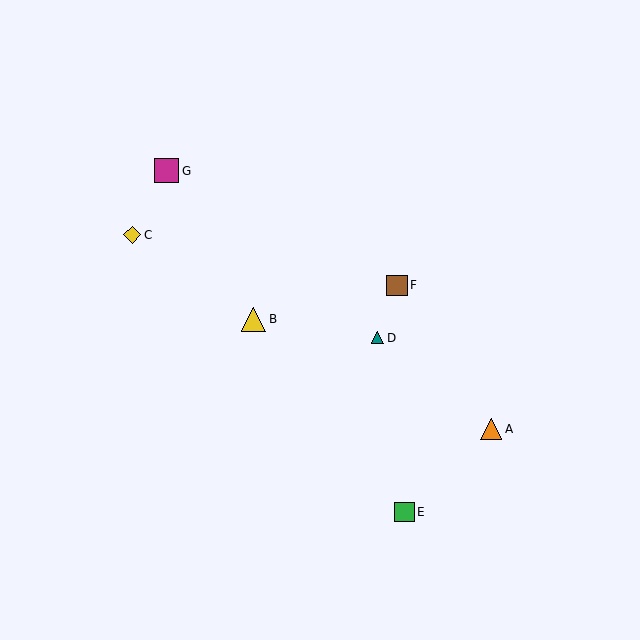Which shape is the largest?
The magenta square (labeled G) is the largest.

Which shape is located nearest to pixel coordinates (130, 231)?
The yellow diamond (labeled C) at (132, 235) is nearest to that location.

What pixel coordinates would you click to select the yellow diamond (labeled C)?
Click at (132, 235) to select the yellow diamond C.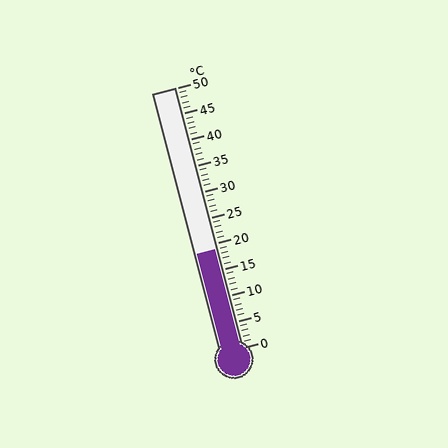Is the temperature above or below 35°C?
The temperature is below 35°C.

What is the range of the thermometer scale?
The thermometer scale ranges from 0°C to 50°C.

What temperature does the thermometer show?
The thermometer shows approximately 19°C.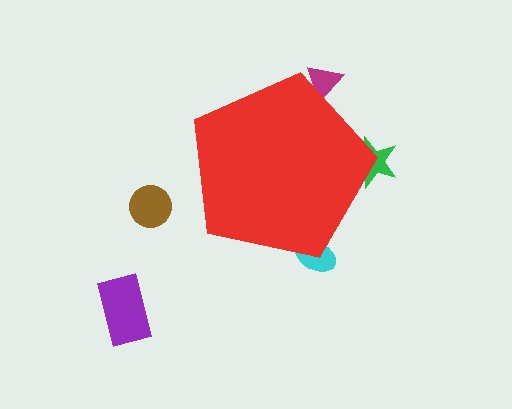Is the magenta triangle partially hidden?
Yes, the magenta triangle is partially hidden behind the red pentagon.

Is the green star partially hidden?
Yes, the green star is partially hidden behind the red pentagon.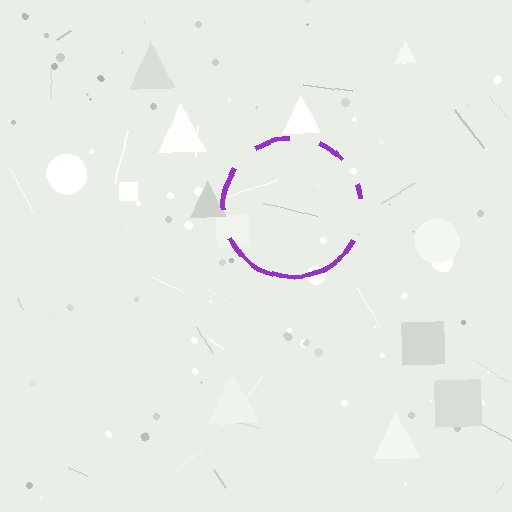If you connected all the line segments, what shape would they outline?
They would outline a circle.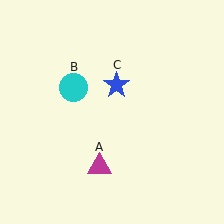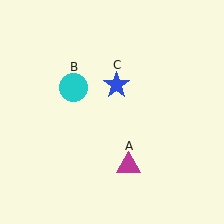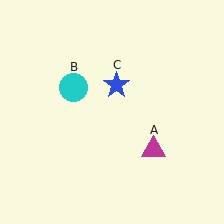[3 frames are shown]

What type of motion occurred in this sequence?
The magenta triangle (object A) rotated counterclockwise around the center of the scene.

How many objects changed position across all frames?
1 object changed position: magenta triangle (object A).